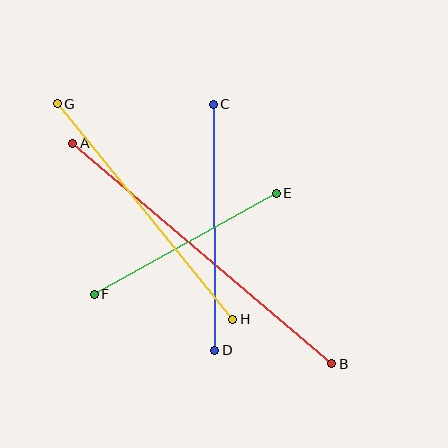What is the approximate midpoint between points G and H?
The midpoint is at approximately (145, 212) pixels.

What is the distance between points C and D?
The distance is approximately 246 pixels.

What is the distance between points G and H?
The distance is approximately 278 pixels.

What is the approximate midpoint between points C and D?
The midpoint is at approximately (214, 227) pixels.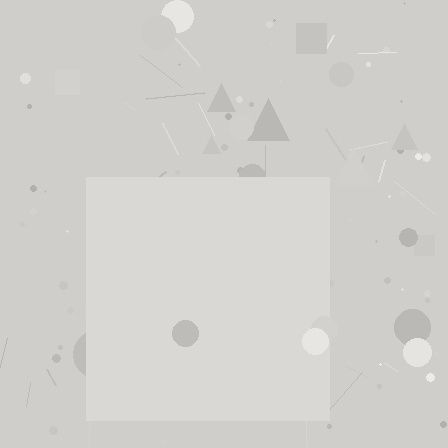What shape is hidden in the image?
A square is hidden in the image.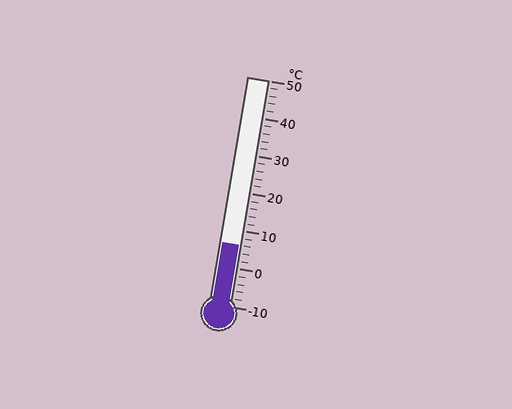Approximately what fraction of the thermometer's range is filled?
The thermometer is filled to approximately 25% of its range.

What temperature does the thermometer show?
The thermometer shows approximately 6°C.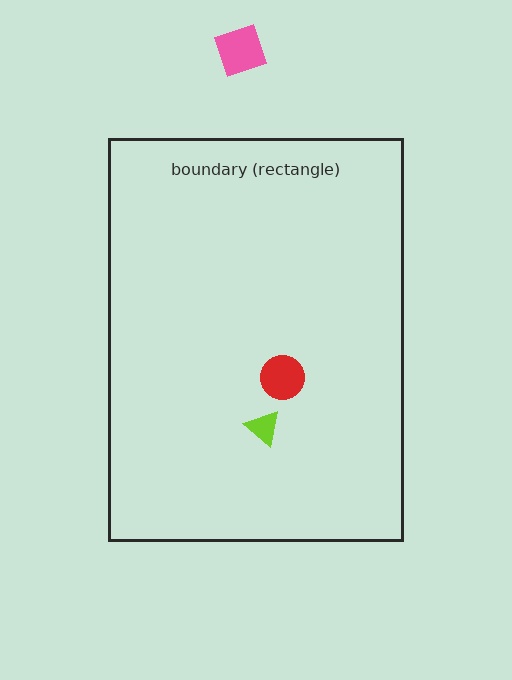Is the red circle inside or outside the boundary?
Inside.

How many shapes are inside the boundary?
2 inside, 1 outside.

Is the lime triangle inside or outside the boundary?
Inside.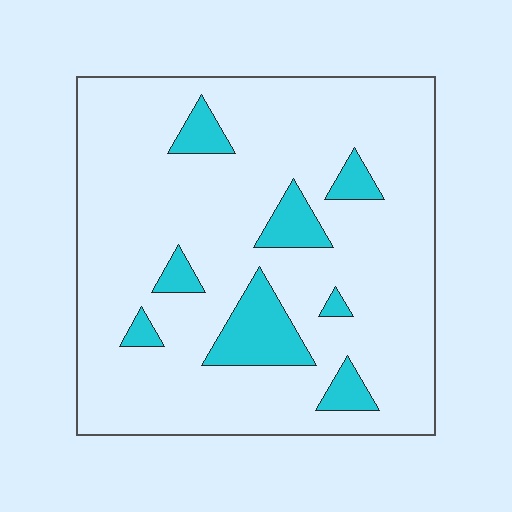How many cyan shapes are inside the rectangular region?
8.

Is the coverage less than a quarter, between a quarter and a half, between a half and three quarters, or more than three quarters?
Less than a quarter.